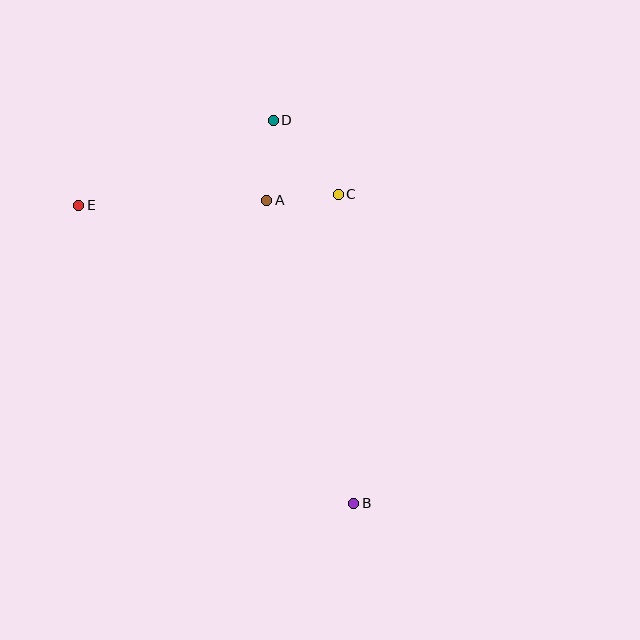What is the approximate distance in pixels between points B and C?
The distance between B and C is approximately 309 pixels.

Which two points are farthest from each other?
Points B and E are farthest from each other.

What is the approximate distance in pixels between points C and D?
The distance between C and D is approximately 99 pixels.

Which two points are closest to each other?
Points A and C are closest to each other.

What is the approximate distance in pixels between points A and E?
The distance between A and E is approximately 188 pixels.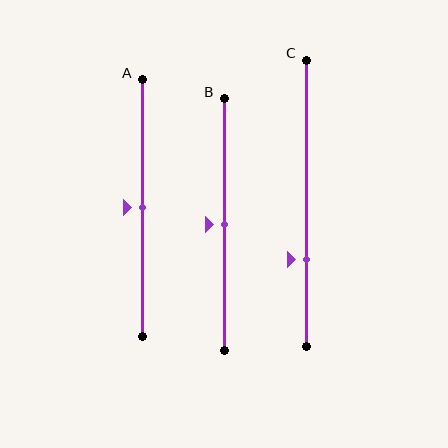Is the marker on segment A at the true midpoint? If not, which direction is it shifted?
Yes, the marker on segment A is at the true midpoint.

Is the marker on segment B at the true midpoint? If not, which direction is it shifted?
Yes, the marker on segment B is at the true midpoint.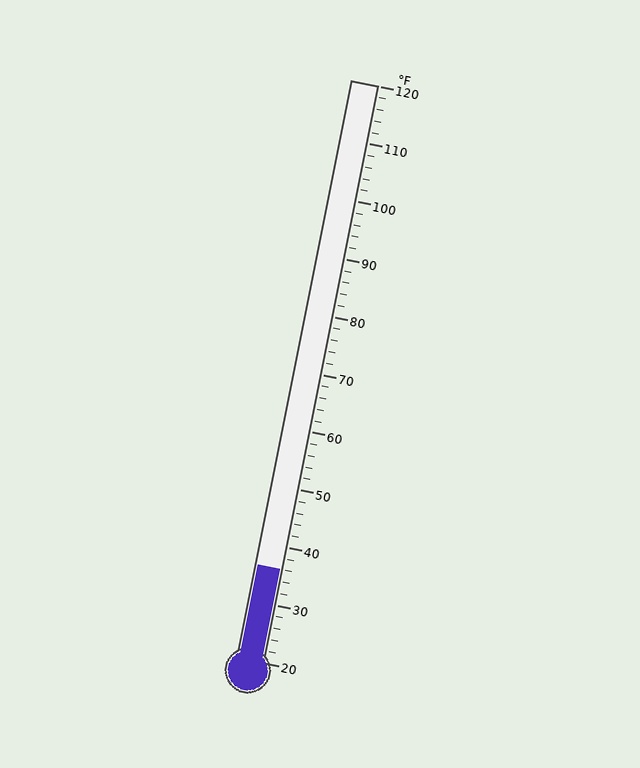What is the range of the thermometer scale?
The thermometer scale ranges from 20°F to 120°F.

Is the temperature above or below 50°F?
The temperature is below 50°F.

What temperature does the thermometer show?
The thermometer shows approximately 36°F.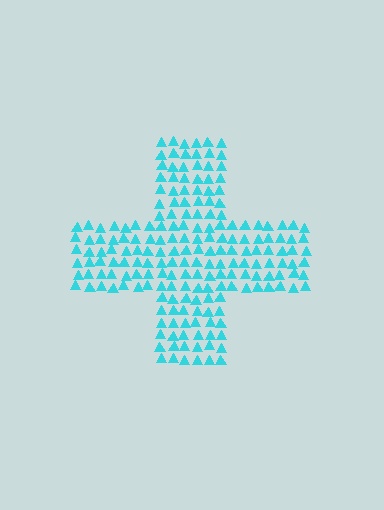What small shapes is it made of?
It is made of small triangles.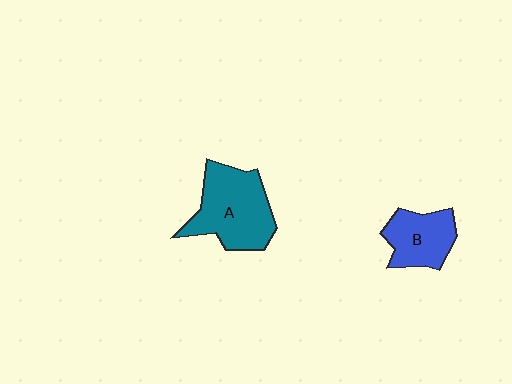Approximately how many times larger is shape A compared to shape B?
Approximately 1.6 times.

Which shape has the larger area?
Shape A (teal).